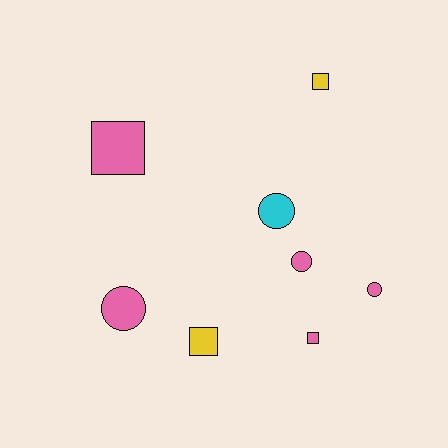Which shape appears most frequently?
Square, with 4 objects.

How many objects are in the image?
There are 8 objects.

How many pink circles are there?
There are 3 pink circles.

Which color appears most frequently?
Pink, with 5 objects.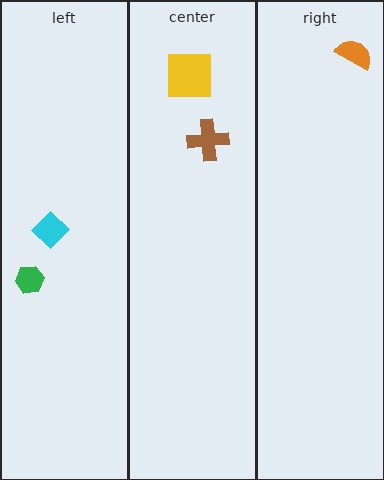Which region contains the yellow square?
The center region.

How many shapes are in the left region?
2.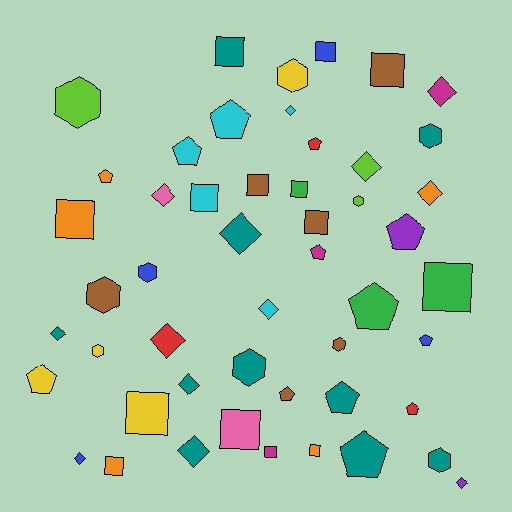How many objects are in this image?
There are 50 objects.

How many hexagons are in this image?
There are 10 hexagons.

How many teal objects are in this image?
There are 10 teal objects.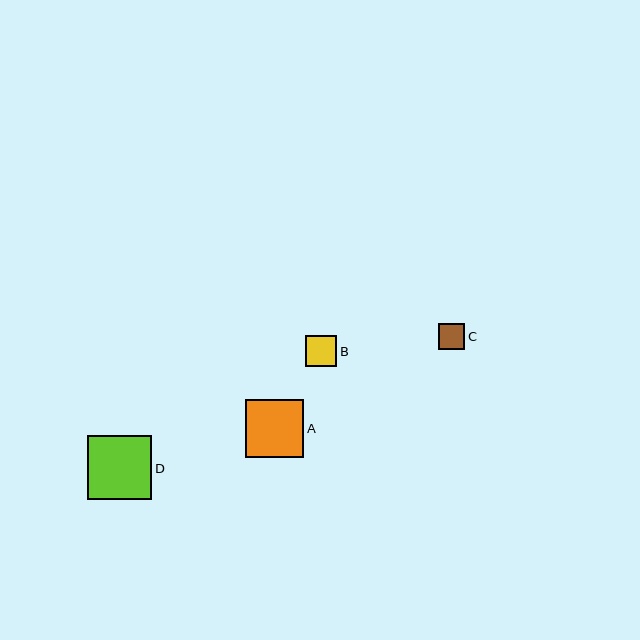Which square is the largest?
Square D is the largest with a size of approximately 64 pixels.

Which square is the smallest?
Square C is the smallest with a size of approximately 26 pixels.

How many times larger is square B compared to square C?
Square B is approximately 1.2 times the size of square C.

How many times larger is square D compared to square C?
Square D is approximately 2.5 times the size of square C.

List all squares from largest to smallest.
From largest to smallest: D, A, B, C.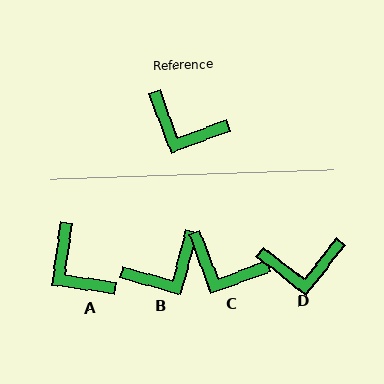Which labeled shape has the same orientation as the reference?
C.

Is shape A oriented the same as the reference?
No, it is off by about 29 degrees.